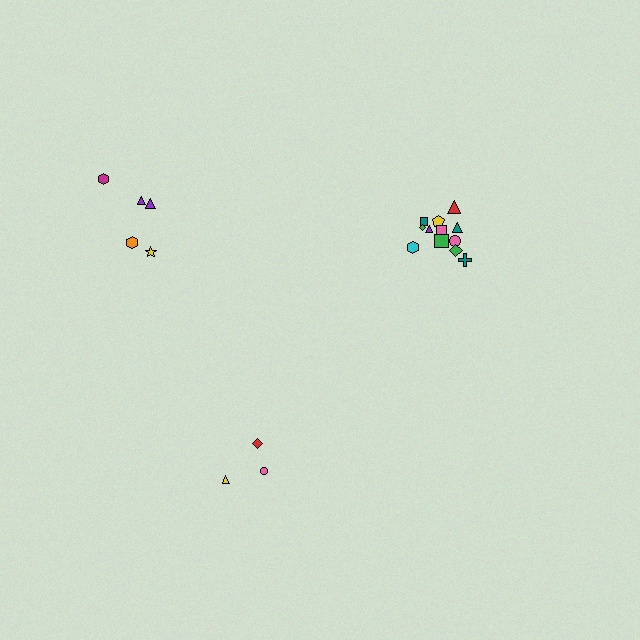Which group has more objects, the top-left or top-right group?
The top-right group.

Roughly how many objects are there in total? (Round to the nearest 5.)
Roughly 20 objects in total.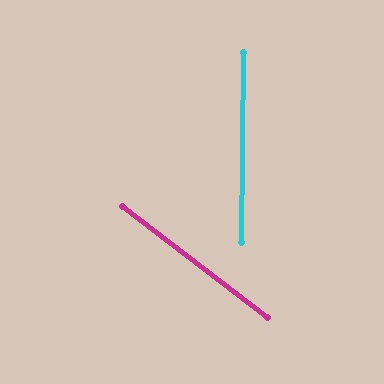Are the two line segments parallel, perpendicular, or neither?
Neither parallel nor perpendicular — they differ by about 53°.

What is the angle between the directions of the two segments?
Approximately 53 degrees.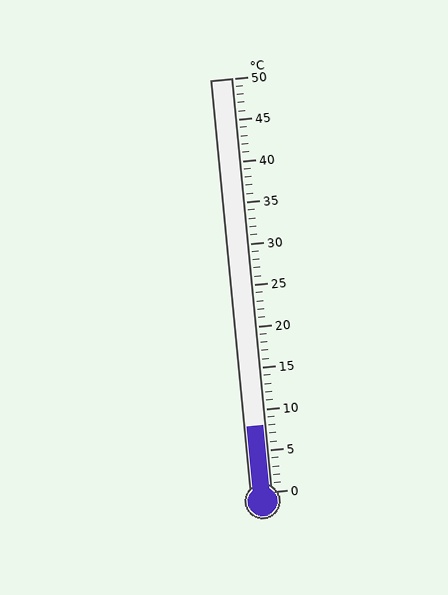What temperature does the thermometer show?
The thermometer shows approximately 8°C.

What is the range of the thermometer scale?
The thermometer scale ranges from 0°C to 50°C.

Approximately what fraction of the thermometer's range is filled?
The thermometer is filled to approximately 15% of its range.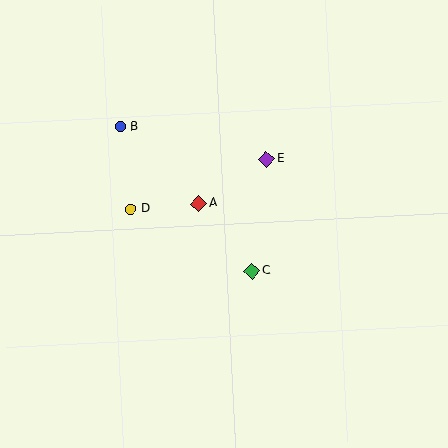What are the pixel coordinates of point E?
Point E is at (266, 159).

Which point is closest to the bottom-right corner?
Point C is closest to the bottom-right corner.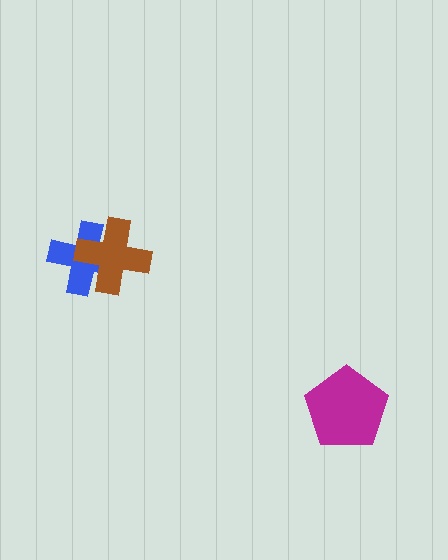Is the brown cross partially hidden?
No, no other shape covers it.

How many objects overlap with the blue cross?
1 object overlaps with the blue cross.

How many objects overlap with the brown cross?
1 object overlaps with the brown cross.